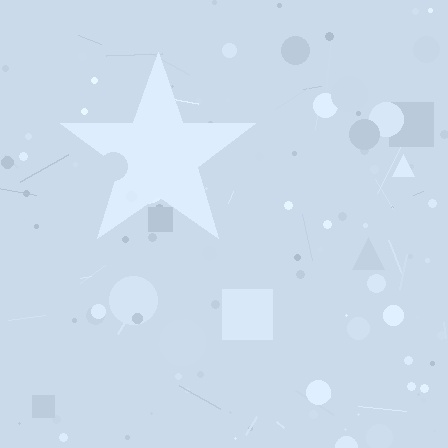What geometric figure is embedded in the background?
A star is embedded in the background.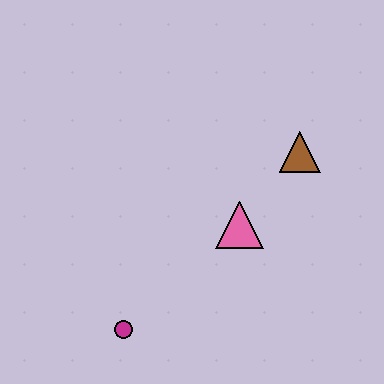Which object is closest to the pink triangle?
The brown triangle is closest to the pink triangle.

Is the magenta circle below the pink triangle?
Yes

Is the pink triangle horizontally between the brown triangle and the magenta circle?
Yes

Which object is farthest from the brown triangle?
The magenta circle is farthest from the brown triangle.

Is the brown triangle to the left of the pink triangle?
No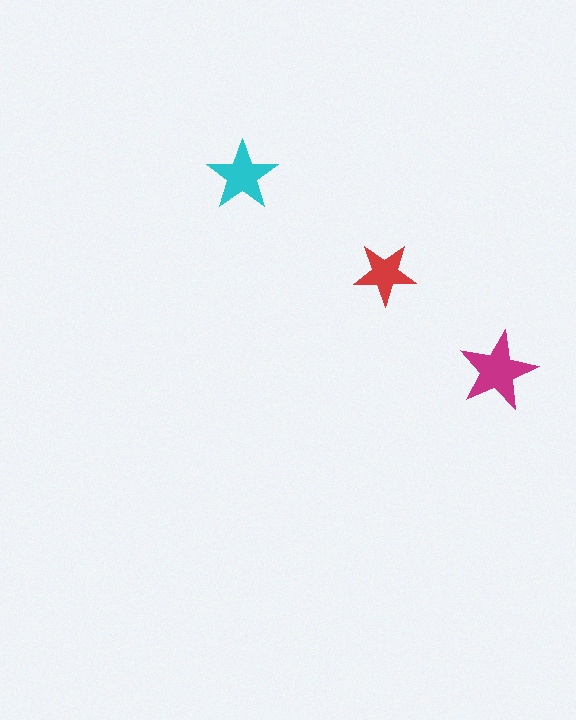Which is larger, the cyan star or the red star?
The cyan one.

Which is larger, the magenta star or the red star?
The magenta one.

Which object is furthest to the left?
The cyan star is leftmost.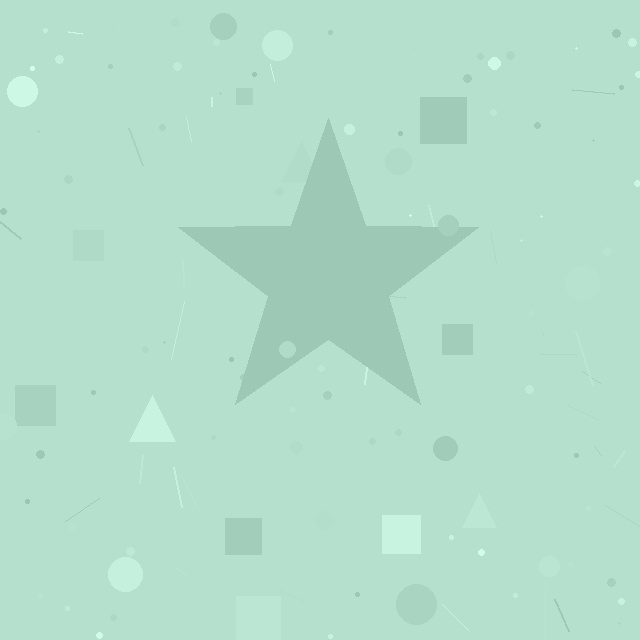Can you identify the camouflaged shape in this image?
The camouflaged shape is a star.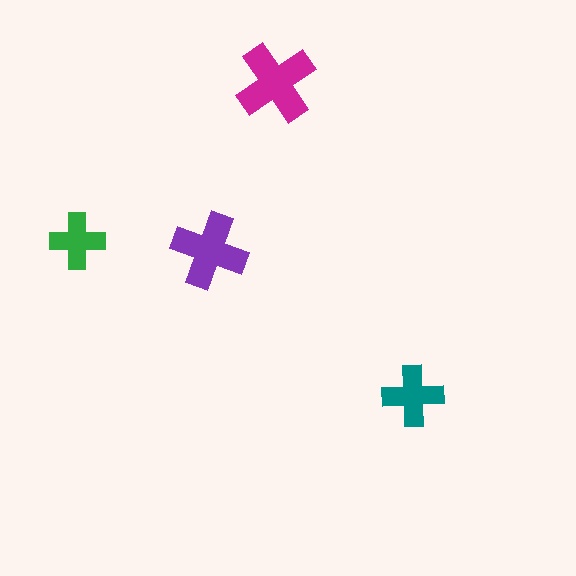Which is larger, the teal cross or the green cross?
The teal one.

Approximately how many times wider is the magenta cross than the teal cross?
About 1.5 times wider.